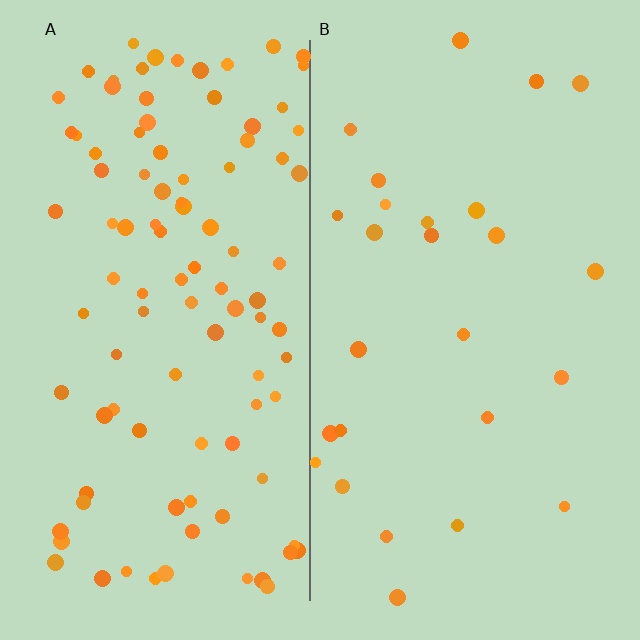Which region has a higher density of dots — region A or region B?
A (the left).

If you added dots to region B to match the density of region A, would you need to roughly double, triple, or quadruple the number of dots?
Approximately quadruple.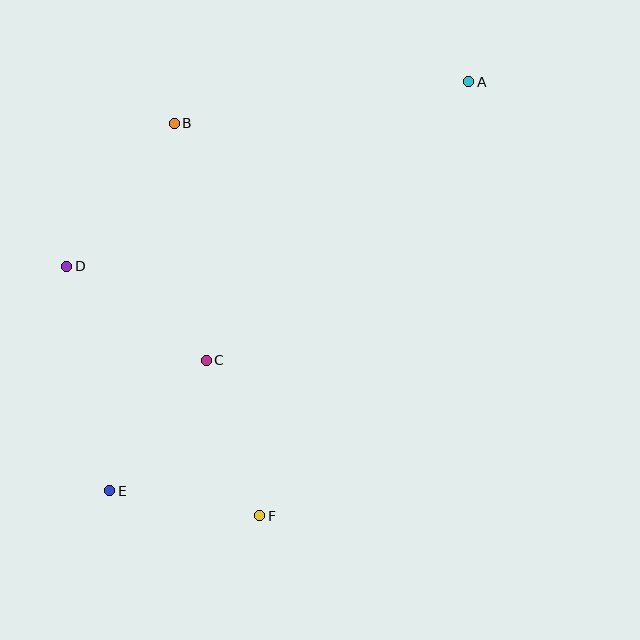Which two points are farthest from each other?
Points A and E are farthest from each other.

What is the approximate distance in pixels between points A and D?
The distance between A and D is approximately 442 pixels.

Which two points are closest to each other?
Points E and F are closest to each other.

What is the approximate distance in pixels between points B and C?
The distance between B and C is approximately 239 pixels.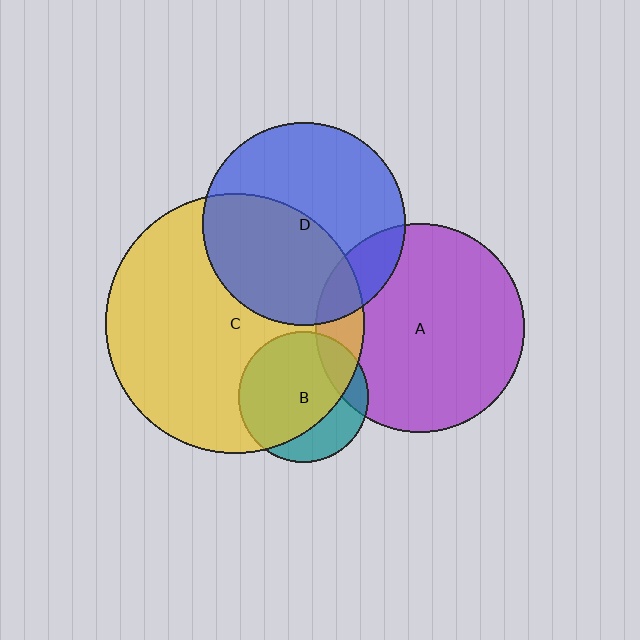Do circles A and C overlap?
Yes.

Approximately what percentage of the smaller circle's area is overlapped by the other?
Approximately 15%.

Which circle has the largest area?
Circle C (yellow).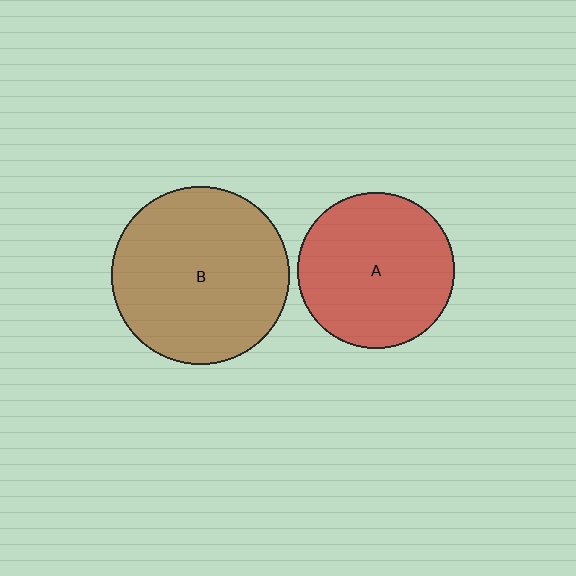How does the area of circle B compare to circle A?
Approximately 1.3 times.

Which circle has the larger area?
Circle B (brown).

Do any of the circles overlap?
No, none of the circles overlap.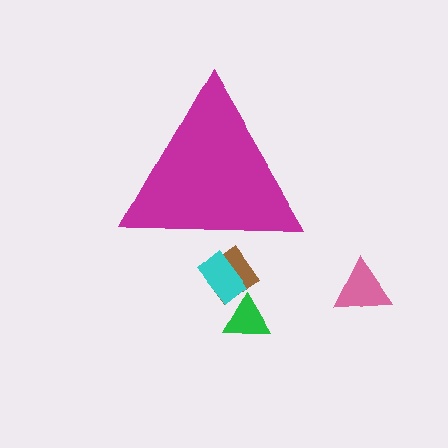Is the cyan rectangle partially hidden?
Yes, the cyan rectangle is partially hidden behind the magenta triangle.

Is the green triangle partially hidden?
No, the green triangle is fully visible.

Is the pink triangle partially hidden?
No, the pink triangle is fully visible.